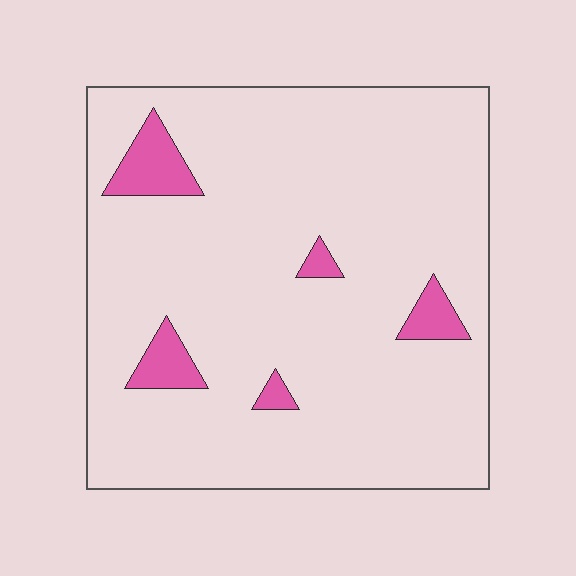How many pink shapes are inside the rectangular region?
5.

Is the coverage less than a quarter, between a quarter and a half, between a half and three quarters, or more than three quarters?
Less than a quarter.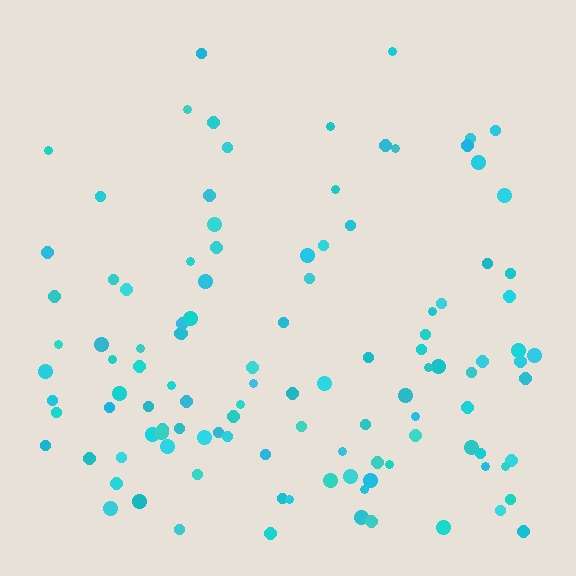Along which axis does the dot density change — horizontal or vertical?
Vertical.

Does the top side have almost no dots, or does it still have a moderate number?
Still a moderate number, just noticeably fewer than the bottom.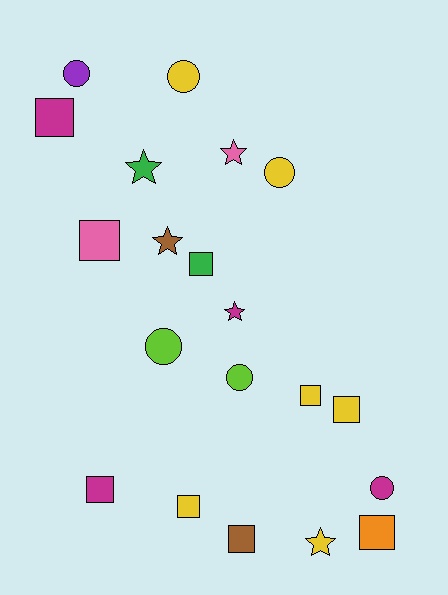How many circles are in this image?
There are 6 circles.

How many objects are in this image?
There are 20 objects.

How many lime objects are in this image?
There are 2 lime objects.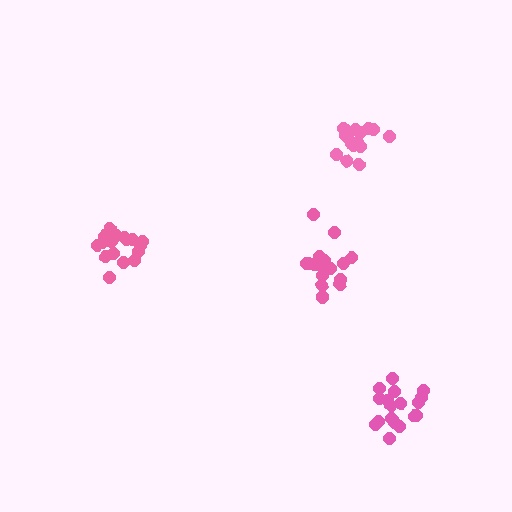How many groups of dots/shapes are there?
There are 4 groups.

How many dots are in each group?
Group 1: 16 dots, Group 2: 19 dots, Group 3: 19 dots, Group 4: 15 dots (69 total).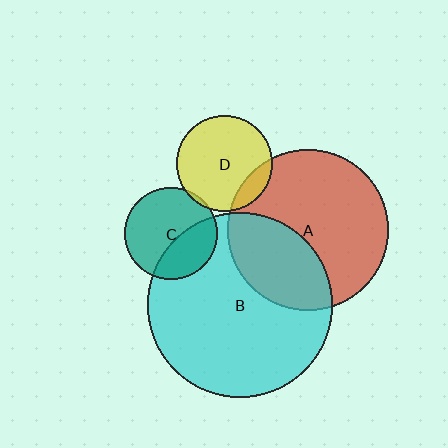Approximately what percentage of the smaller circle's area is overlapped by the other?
Approximately 5%.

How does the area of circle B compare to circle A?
Approximately 1.3 times.